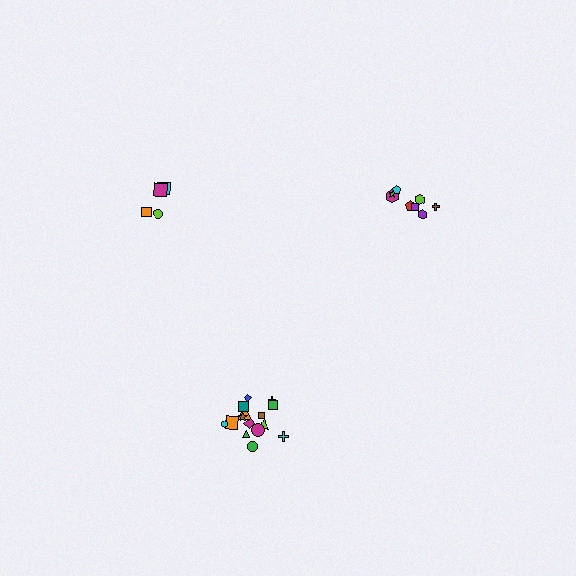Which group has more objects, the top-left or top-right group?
The top-right group.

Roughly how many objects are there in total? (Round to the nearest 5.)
Roughly 25 objects in total.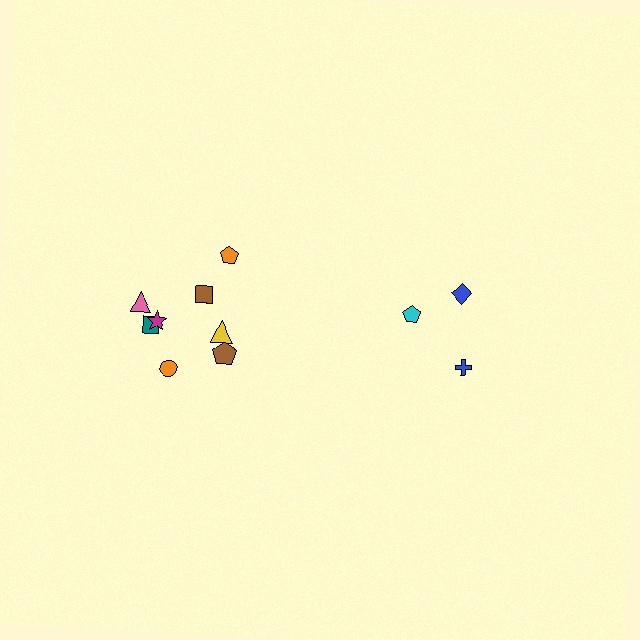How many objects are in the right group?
There are 3 objects.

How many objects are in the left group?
There are 8 objects.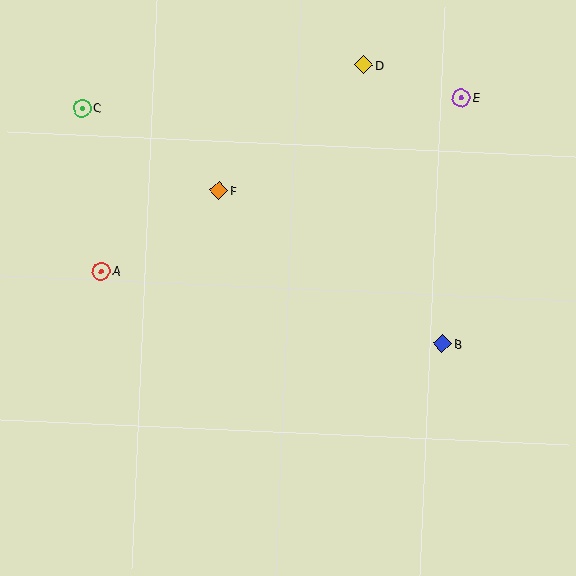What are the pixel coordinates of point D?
Point D is at (364, 65).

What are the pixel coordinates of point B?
Point B is at (443, 344).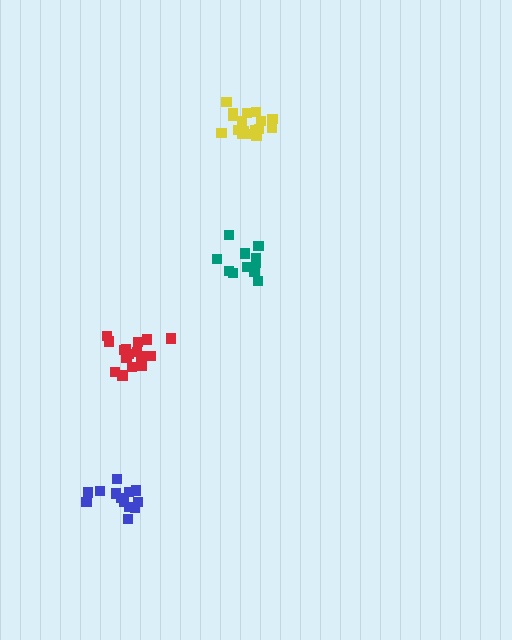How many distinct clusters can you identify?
There are 4 distinct clusters.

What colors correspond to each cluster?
The clusters are colored: blue, yellow, red, teal.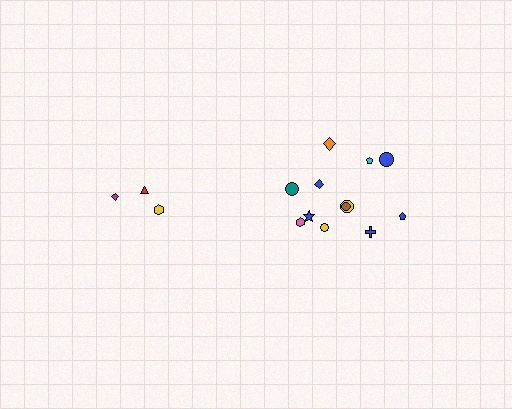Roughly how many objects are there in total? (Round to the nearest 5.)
Roughly 15 objects in total.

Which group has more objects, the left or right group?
The right group.